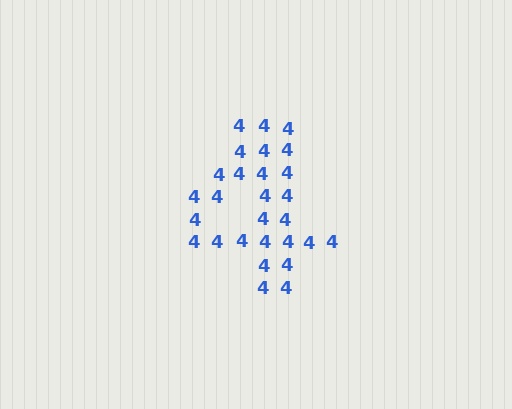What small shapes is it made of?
It is made of small digit 4's.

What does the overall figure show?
The overall figure shows the digit 4.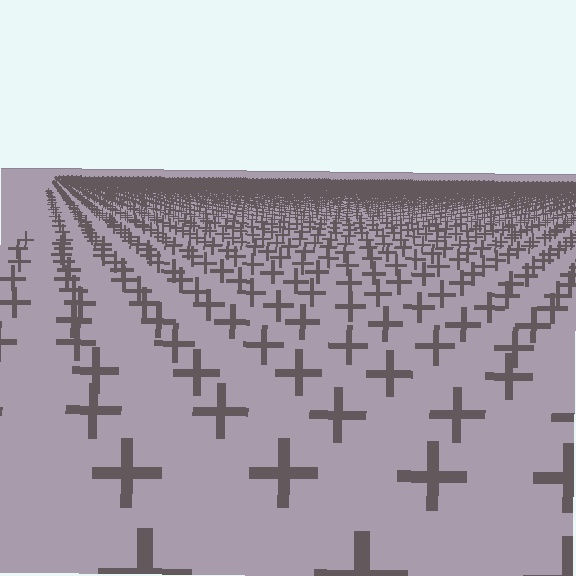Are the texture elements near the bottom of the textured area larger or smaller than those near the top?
Larger. Near the bottom, elements are closer to the viewer and appear at a bigger on-screen size.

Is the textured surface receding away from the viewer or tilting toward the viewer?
The surface is receding away from the viewer. Texture elements get smaller and denser toward the top.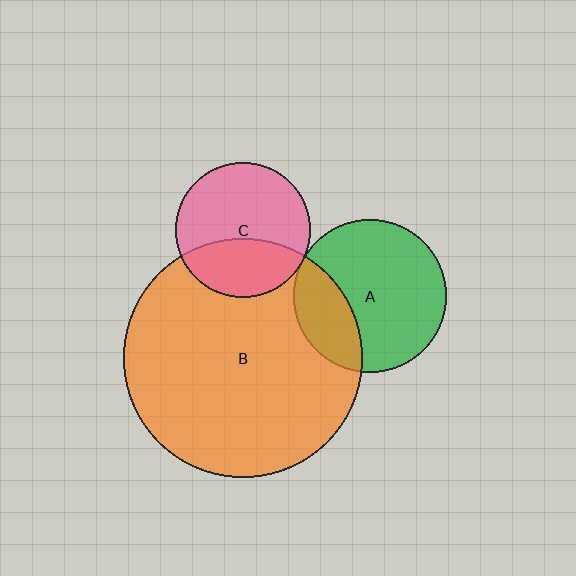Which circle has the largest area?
Circle B (orange).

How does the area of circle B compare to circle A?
Approximately 2.4 times.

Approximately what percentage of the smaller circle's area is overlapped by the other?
Approximately 35%.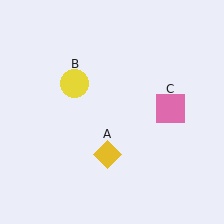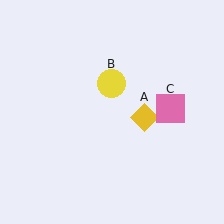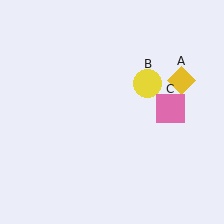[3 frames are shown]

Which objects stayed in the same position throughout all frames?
Pink square (object C) remained stationary.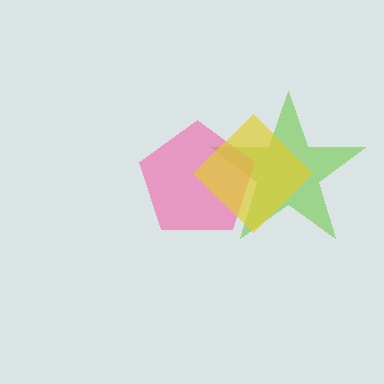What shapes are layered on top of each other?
The layered shapes are: a lime star, a pink pentagon, a yellow diamond.